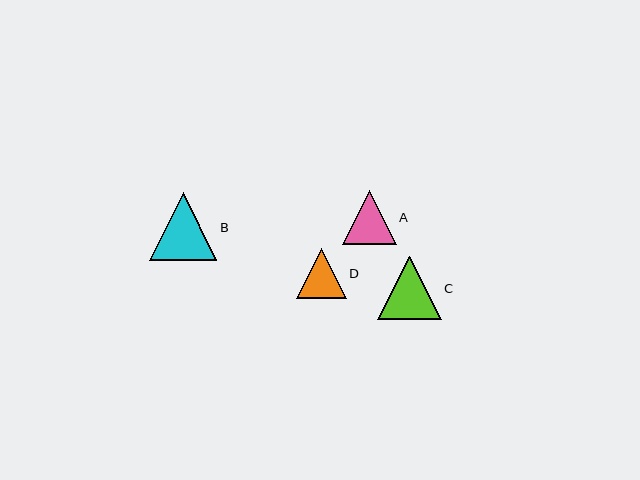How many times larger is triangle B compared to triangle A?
Triangle B is approximately 1.3 times the size of triangle A.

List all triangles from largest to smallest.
From largest to smallest: B, C, A, D.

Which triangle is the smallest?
Triangle D is the smallest with a size of approximately 50 pixels.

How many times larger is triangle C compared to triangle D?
Triangle C is approximately 1.3 times the size of triangle D.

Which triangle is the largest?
Triangle B is the largest with a size of approximately 68 pixels.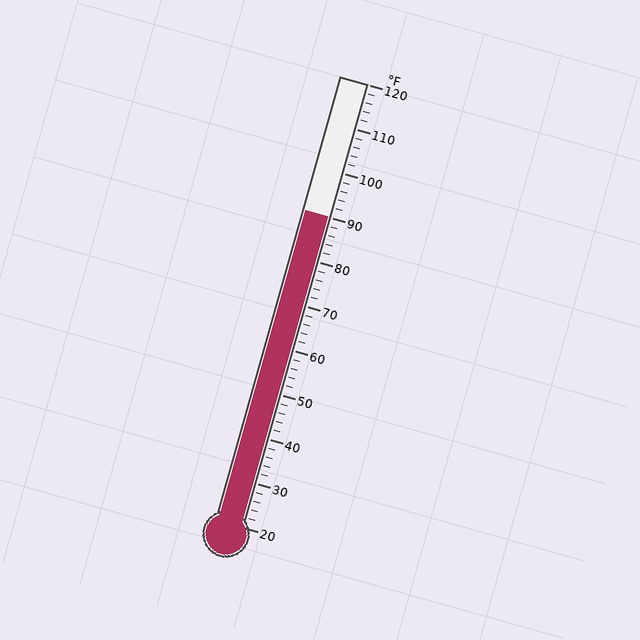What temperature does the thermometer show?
The thermometer shows approximately 90°F.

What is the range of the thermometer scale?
The thermometer scale ranges from 20°F to 120°F.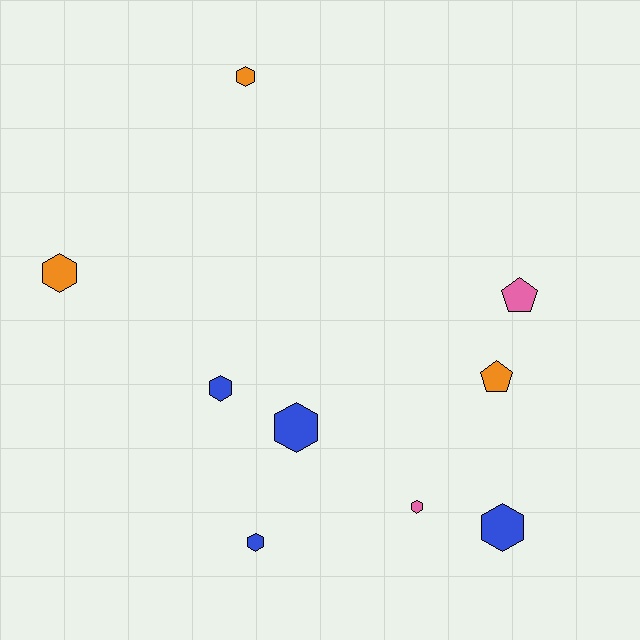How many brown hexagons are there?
There are no brown hexagons.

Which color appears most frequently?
Blue, with 4 objects.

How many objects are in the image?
There are 9 objects.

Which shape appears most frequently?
Hexagon, with 7 objects.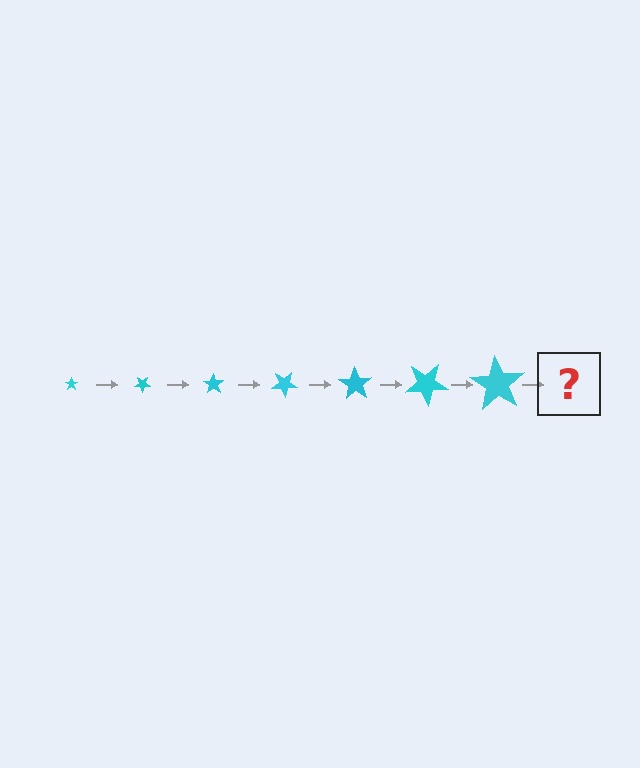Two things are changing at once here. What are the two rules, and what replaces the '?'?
The two rules are that the star grows larger each step and it rotates 35 degrees each step. The '?' should be a star, larger than the previous one and rotated 245 degrees from the start.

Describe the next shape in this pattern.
It should be a star, larger than the previous one and rotated 245 degrees from the start.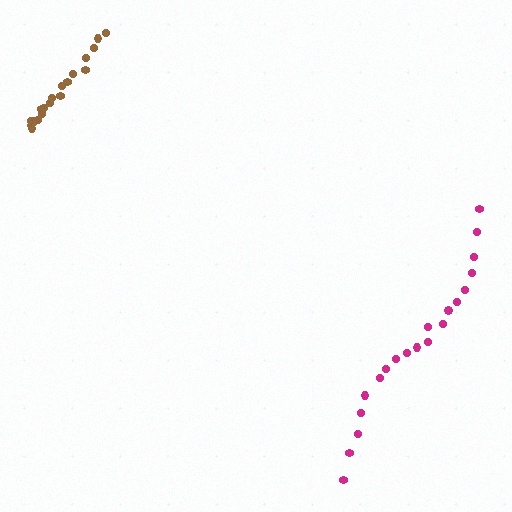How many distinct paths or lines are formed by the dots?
There are 2 distinct paths.